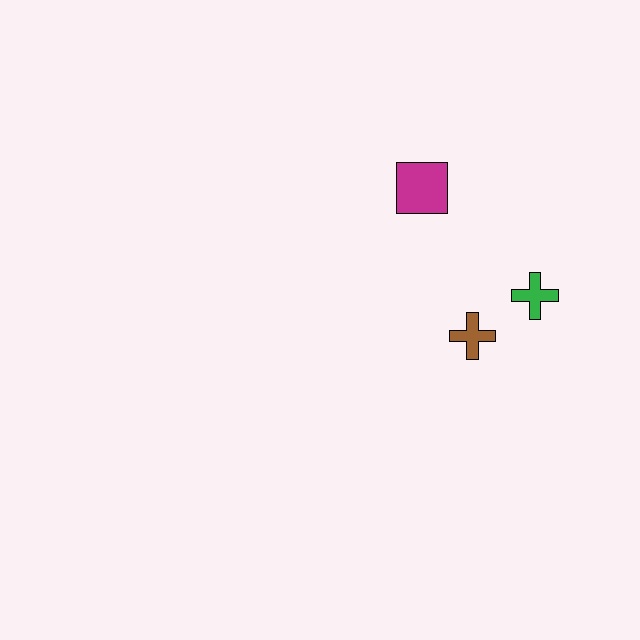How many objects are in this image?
There are 3 objects.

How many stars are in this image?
There are no stars.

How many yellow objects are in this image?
There are no yellow objects.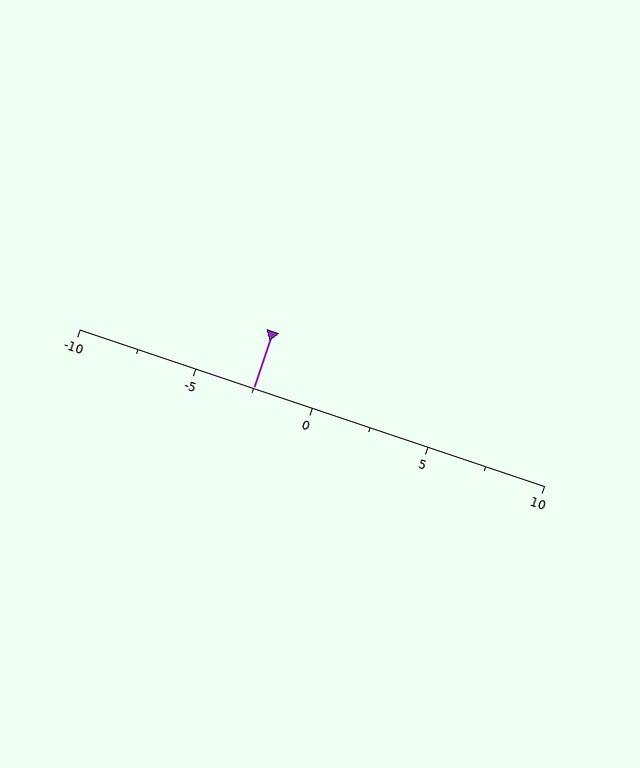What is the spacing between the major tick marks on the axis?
The major ticks are spaced 5 apart.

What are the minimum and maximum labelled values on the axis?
The axis runs from -10 to 10.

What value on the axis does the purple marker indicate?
The marker indicates approximately -2.5.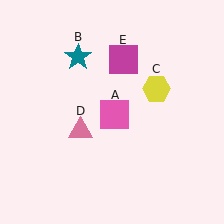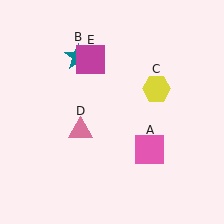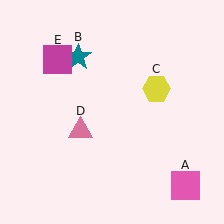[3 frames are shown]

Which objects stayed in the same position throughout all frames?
Teal star (object B) and yellow hexagon (object C) and pink triangle (object D) remained stationary.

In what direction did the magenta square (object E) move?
The magenta square (object E) moved left.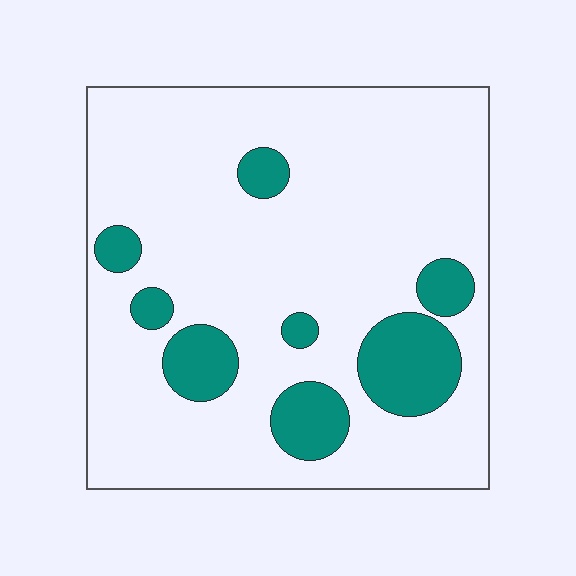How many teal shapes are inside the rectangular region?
8.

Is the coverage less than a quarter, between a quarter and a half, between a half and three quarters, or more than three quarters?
Less than a quarter.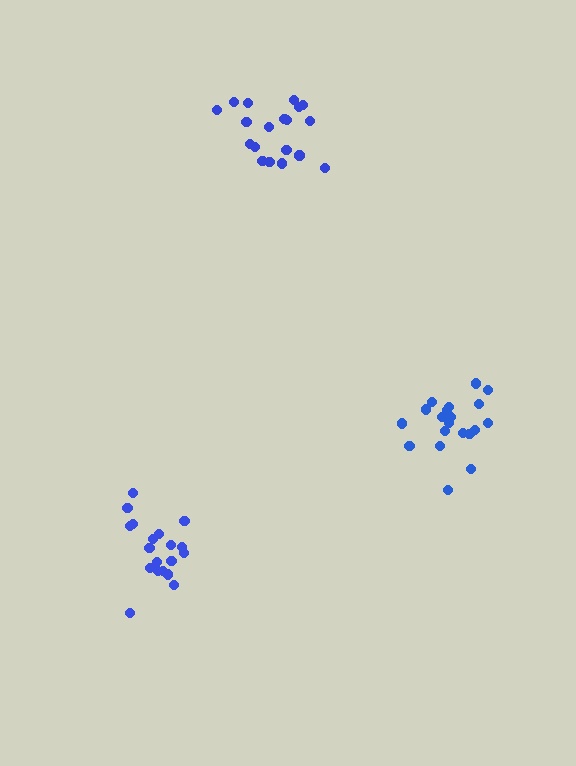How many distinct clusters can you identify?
There are 3 distinct clusters.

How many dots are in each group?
Group 1: 19 dots, Group 2: 20 dots, Group 3: 19 dots (58 total).